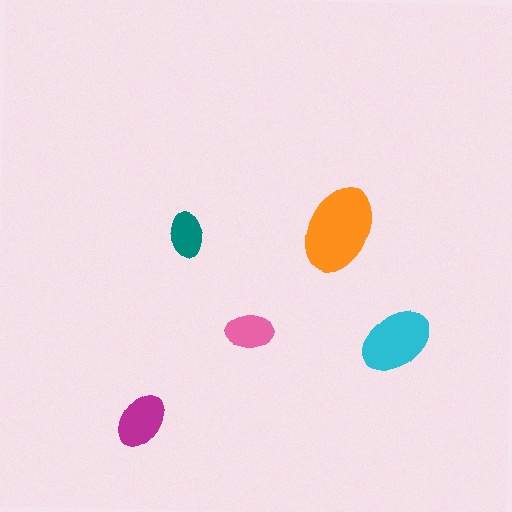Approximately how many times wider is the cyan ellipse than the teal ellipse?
About 1.5 times wider.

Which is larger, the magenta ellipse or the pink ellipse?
The magenta one.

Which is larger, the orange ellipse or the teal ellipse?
The orange one.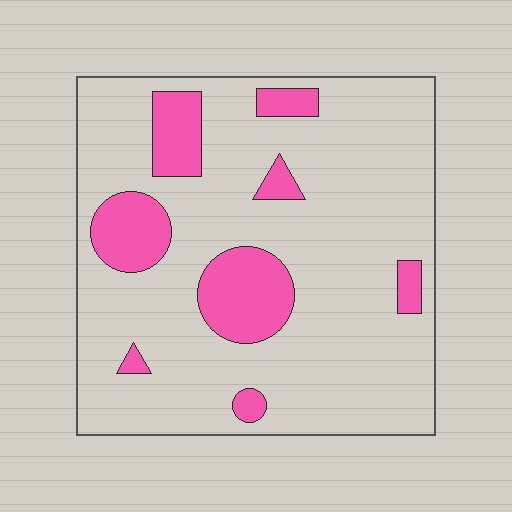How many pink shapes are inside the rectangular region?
8.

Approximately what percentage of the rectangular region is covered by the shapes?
Approximately 20%.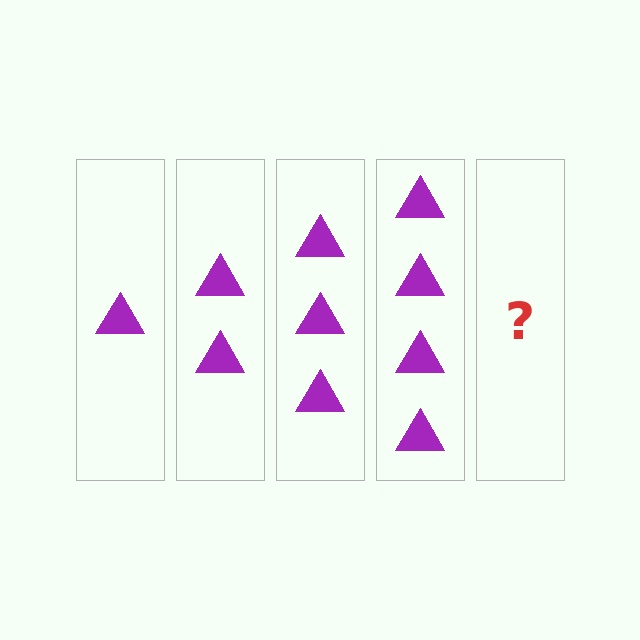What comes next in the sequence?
The next element should be 5 triangles.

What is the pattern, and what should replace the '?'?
The pattern is that each step adds one more triangle. The '?' should be 5 triangles.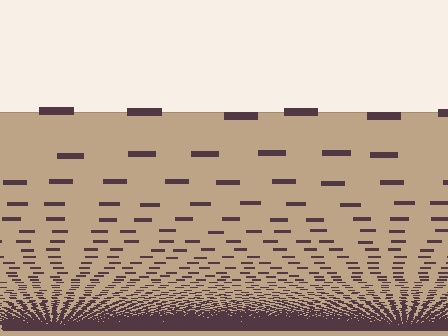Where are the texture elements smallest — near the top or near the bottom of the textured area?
Near the bottom.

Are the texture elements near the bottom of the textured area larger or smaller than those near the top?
Smaller. The gradient is inverted — elements near the bottom are smaller and denser.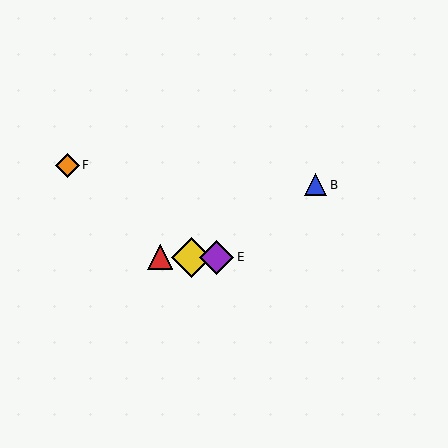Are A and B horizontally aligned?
No, A is at y≈257 and B is at y≈185.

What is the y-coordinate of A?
Object A is at y≈257.